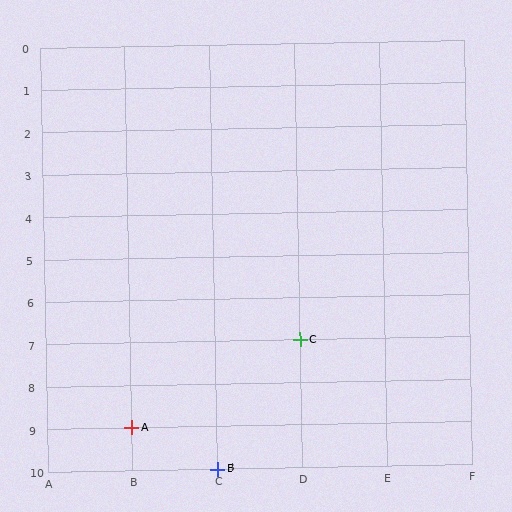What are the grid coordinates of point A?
Point A is at grid coordinates (B, 9).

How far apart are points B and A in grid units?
Points B and A are 1 column and 1 row apart (about 1.4 grid units diagonally).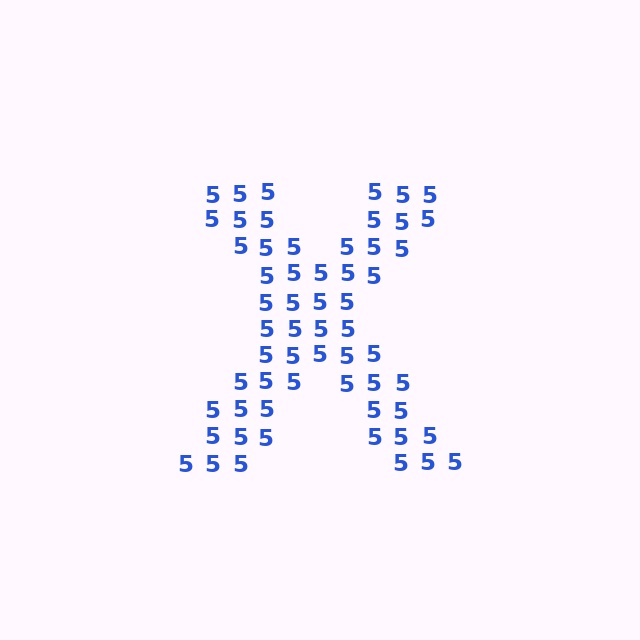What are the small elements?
The small elements are digit 5's.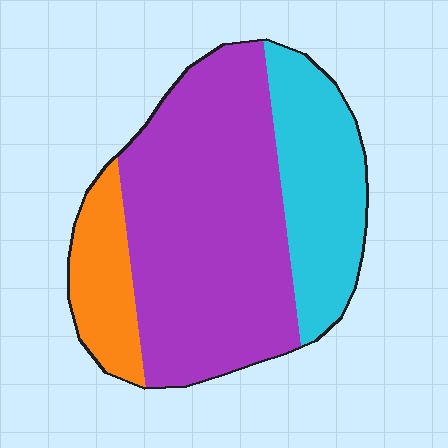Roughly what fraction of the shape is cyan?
Cyan covers 26% of the shape.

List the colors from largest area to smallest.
From largest to smallest: purple, cyan, orange.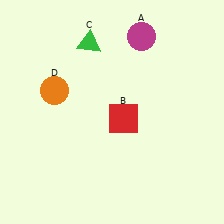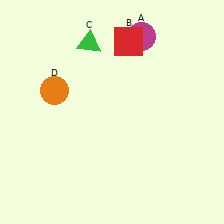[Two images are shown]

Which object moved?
The red square (B) moved up.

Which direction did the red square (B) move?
The red square (B) moved up.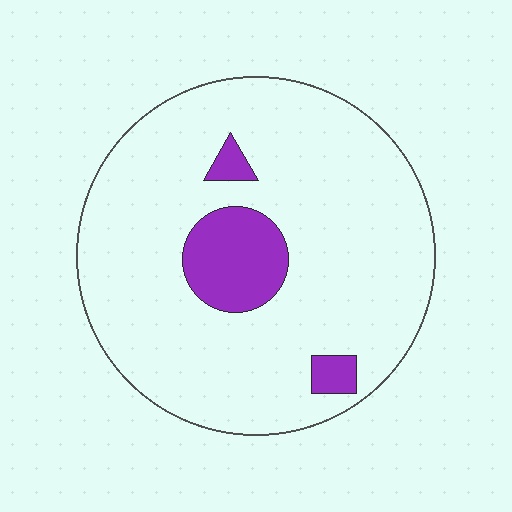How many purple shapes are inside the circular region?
3.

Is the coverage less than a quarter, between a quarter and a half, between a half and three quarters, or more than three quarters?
Less than a quarter.